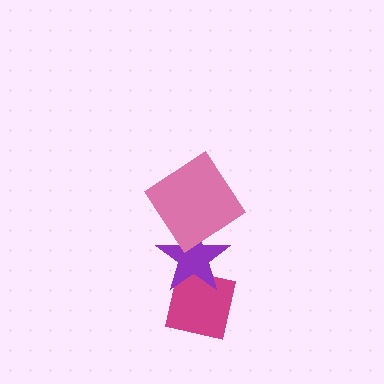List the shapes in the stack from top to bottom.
From top to bottom: the pink diamond, the purple star, the magenta square.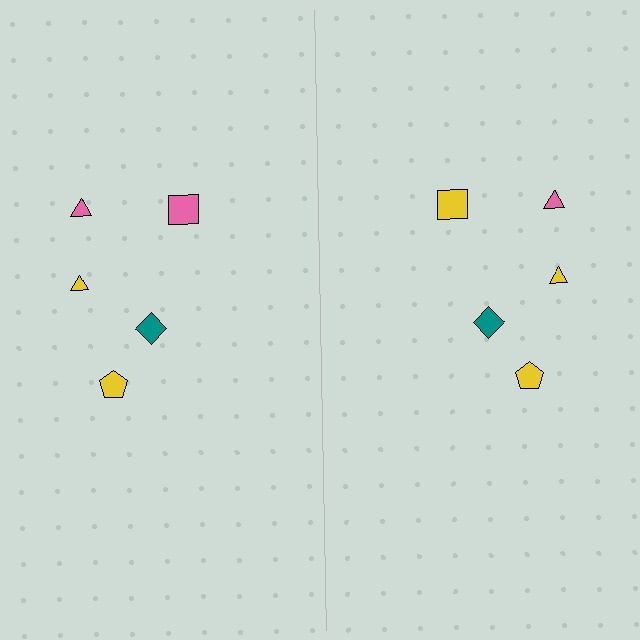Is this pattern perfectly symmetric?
No, the pattern is not perfectly symmetric. The yellow square on the right side breaks the symmetry — its mirror counterpart is pink.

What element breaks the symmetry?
The yellow square on the right side breaks the symmetry — its mirror counterpart is pink.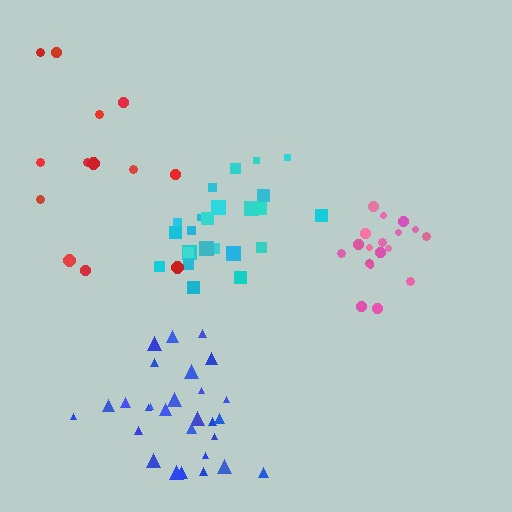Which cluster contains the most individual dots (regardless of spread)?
Blue (28).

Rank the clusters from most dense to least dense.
pink, cyan, blue, red.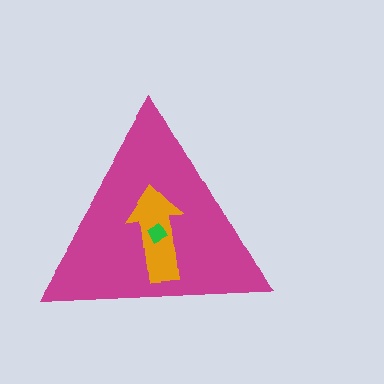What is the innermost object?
The green square.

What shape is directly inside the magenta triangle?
The orange arrow.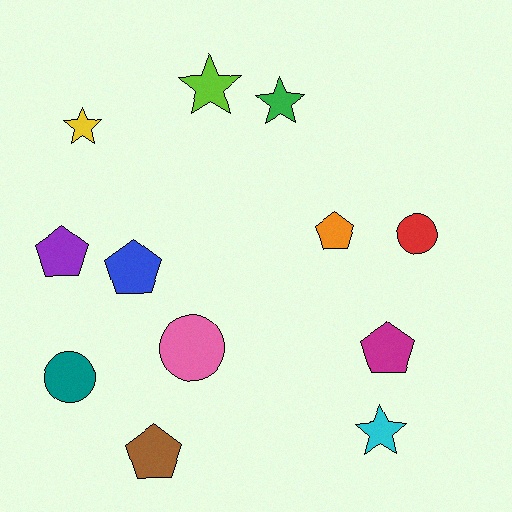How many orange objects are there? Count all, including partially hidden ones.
There is 1 orange object.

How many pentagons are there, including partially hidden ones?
There are 5 pentagons.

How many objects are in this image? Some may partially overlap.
There are 12 objects.